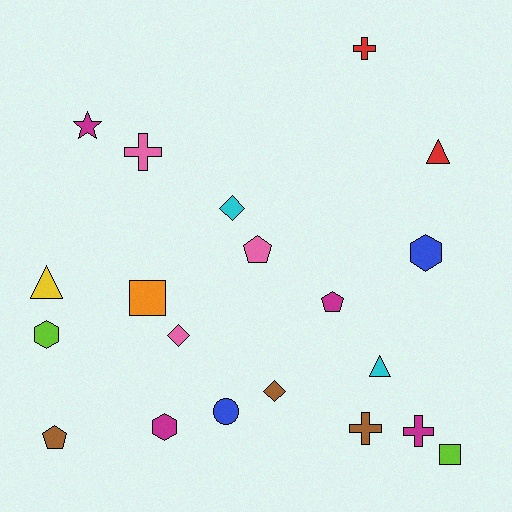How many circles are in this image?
There is 1 circle.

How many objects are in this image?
There are 20 objects.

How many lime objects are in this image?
There are 2 lime objects.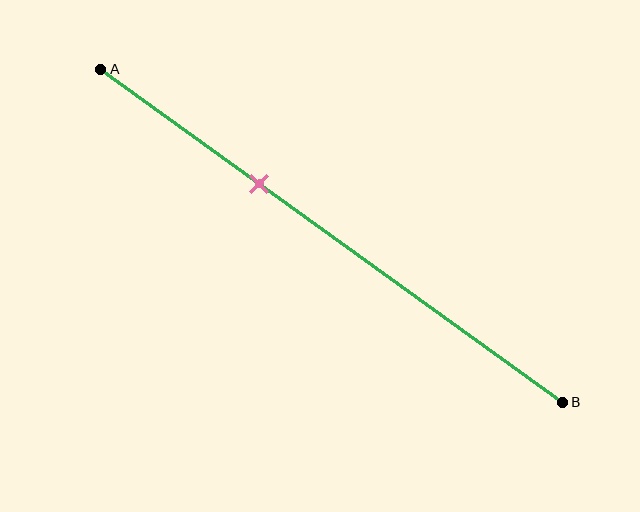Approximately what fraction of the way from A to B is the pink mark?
The pink mark is approximately 35% of the way from A to B.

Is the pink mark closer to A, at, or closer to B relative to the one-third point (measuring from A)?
The pink mark is approximately at the one-third point of segment AB.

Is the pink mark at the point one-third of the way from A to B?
Yes, the mark is approximately at the one-third point.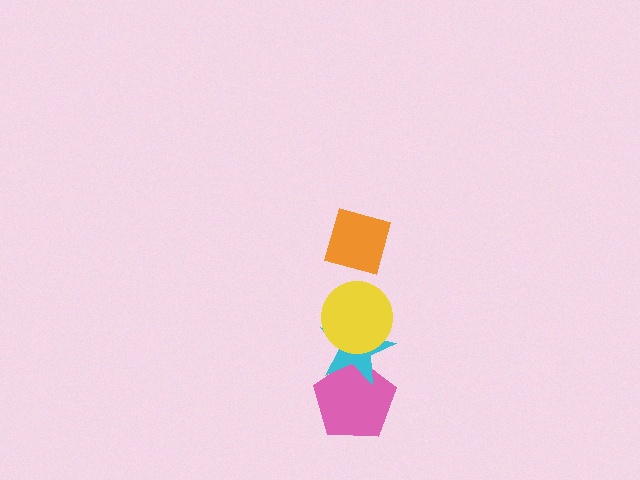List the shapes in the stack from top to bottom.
From top to bottom: the orange diamond, the yellow circle, the cyan star, the pink pentagon.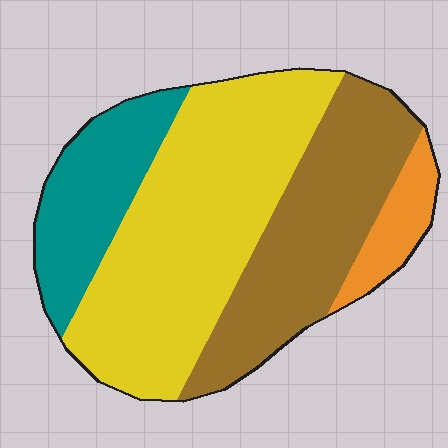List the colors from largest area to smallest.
From largest to smallest: yellow, brown, teal, orange.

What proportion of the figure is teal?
Teal takes up between a sixth and a third of the figure.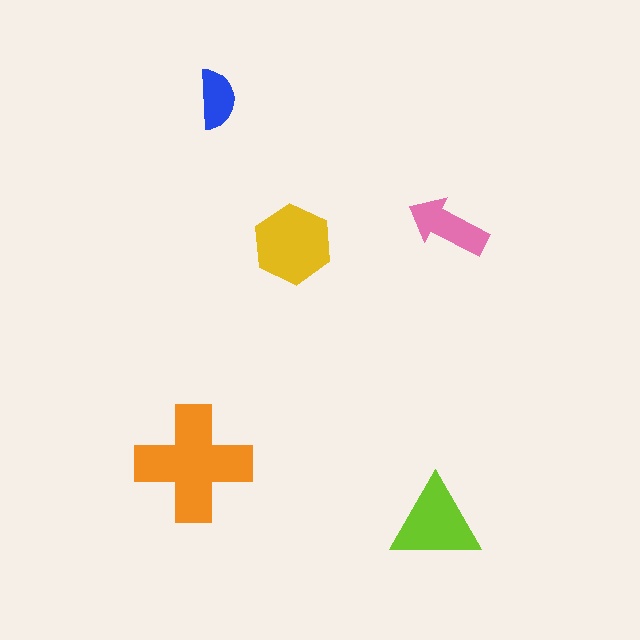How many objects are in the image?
There are 5 objects in the image.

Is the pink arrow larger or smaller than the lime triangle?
Smaller.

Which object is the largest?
The orange cross.